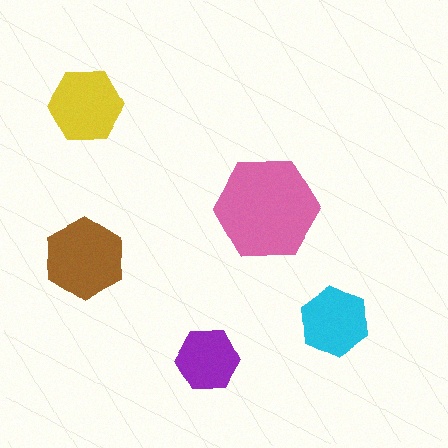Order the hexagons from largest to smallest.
the pink one, the brown one, the yellow one, the cyan one, the purple one.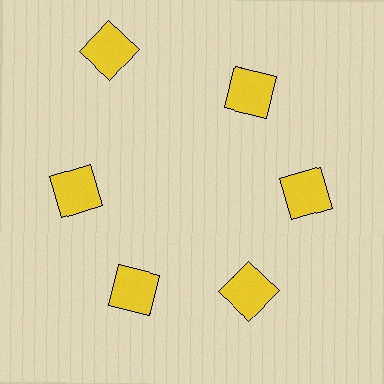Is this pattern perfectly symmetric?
No. The 6 yellow squares are arranged in a ring, but one element near the 11 o'clock position is pushed outward from the center, breaking the 6-fold rotational symmetry.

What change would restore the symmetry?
The symmetry would be restored by moving it inward, back onto the ring so that all 6 squares sit at equal angles and equal distance from the center.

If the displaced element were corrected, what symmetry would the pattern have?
It would have 6-fold rotational symmetry — the pattern would map onto itself every 60 degrees.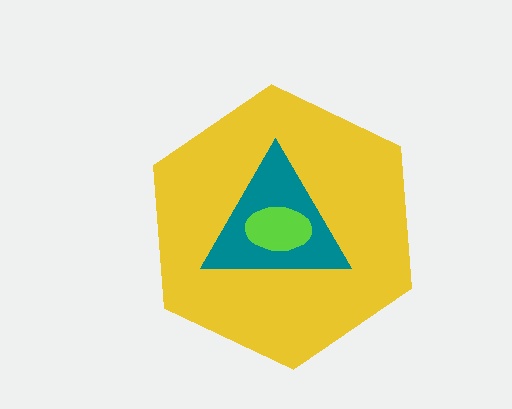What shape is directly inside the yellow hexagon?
The teal triangle.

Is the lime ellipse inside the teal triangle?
Yes.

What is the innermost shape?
The lime ellipse.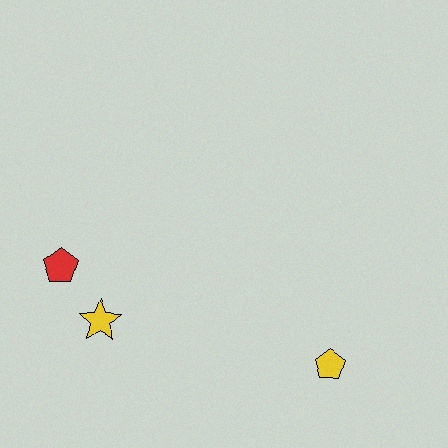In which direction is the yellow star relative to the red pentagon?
The yellow star is below the red pentagon.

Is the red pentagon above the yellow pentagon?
Yes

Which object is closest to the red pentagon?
The yellow star is closest to the red pentagon.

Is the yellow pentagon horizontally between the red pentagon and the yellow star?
No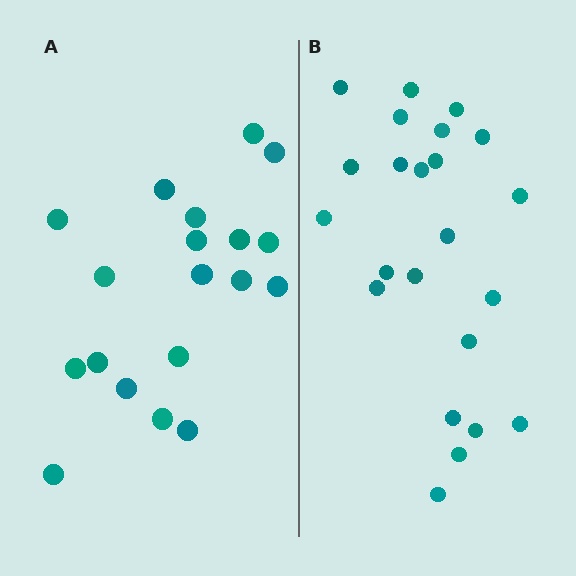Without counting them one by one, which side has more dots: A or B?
Region B (the right region) has more dots.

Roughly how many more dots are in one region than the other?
Region B has about 4 more dots than region A.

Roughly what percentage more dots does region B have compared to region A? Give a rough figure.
About 20% more.